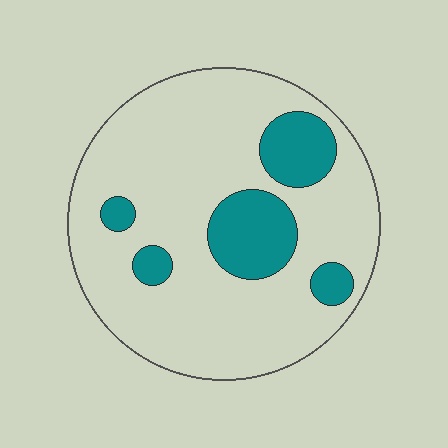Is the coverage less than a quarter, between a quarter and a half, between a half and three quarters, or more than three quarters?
Less than a quarter.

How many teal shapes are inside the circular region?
5.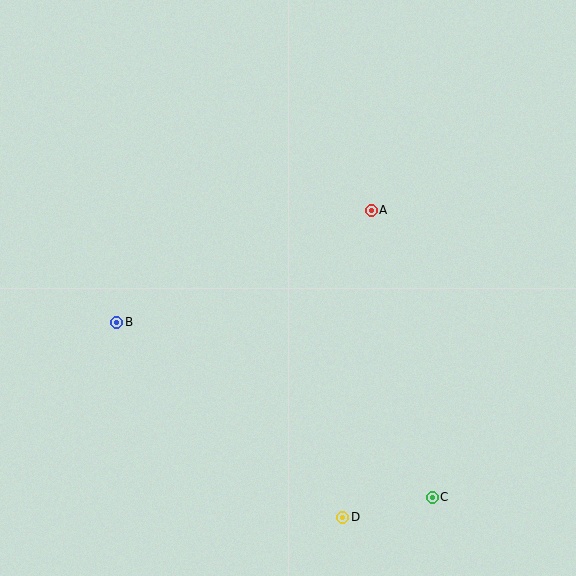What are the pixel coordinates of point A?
Point A is at (371, 210).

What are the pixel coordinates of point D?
Point D is at (343, 517).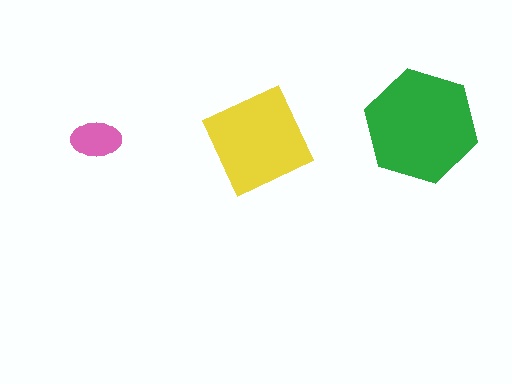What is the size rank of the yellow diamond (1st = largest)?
2nd.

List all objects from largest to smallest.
The green hexagon, the yellow diamond, the pink ellipse.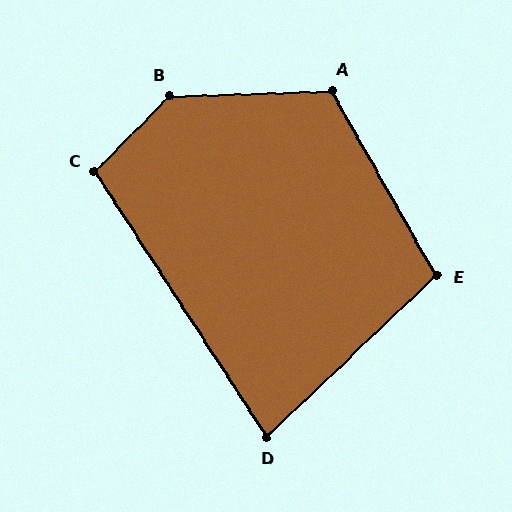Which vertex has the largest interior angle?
B, at approximately 136 degrees.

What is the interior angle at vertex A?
Approximately 118 degrees (obtuse).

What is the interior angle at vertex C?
Approximately 103 degrees (obtuse).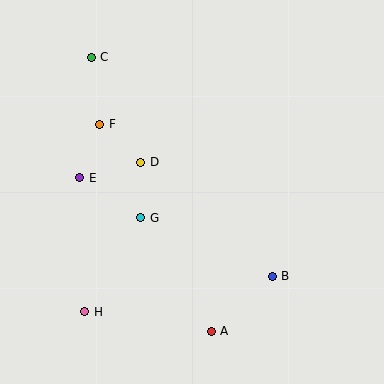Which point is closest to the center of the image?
Point G at (141, 218) is closest to the center.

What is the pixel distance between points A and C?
The distance between A and C is 299 pixels.